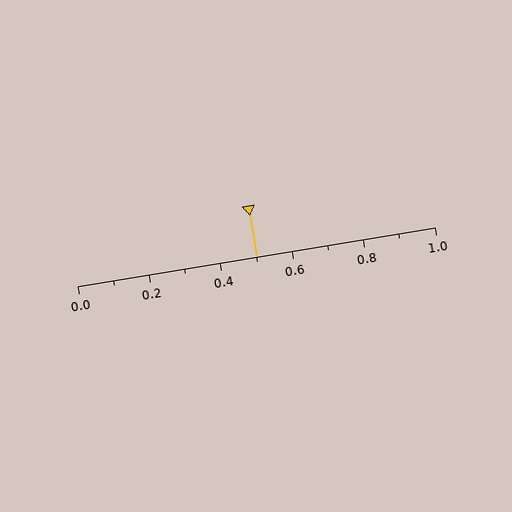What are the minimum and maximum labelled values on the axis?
The axis runs from 0.0 to 1.0.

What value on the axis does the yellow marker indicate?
The marker indicates approximately 0.5.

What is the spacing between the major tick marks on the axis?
The major ticks are spaced 0.2 apart.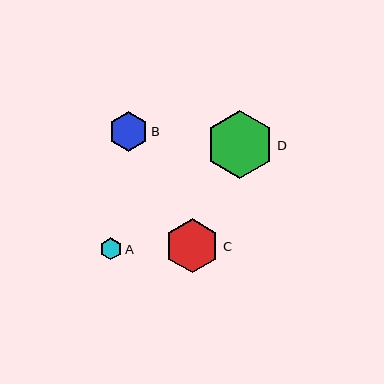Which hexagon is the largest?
Hexagon D is the largest with a size of approximately 68 pixels.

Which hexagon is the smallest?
Hexagon A is the smallest with a size of approximately 22 pixels.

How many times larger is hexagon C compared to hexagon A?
Hexagon C is approximately 2.5 times the size of hexagon A.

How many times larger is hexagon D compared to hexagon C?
Hexagon D is approximately 1.3 times the size of hexagon C.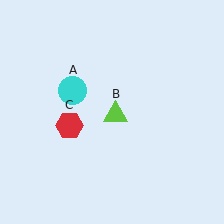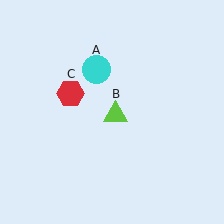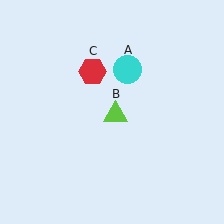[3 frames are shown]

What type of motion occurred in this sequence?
The cyan circle (object A), red hexagon (object C) rotated clockwise around the center of the scene.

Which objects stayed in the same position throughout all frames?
Lime triangle (object B) remained stationary.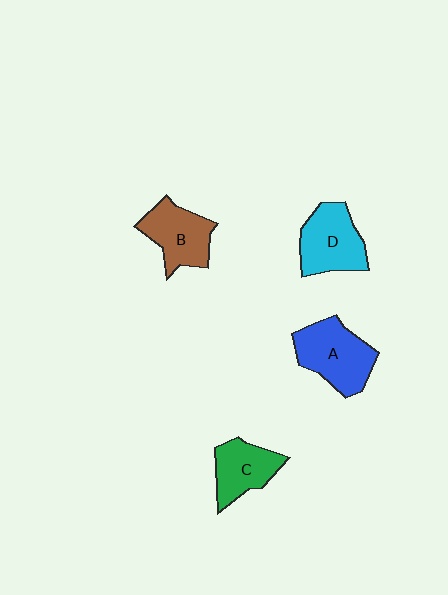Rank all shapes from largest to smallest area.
From largest to smallest: A (blue), D (cyan), B (brown), C (green).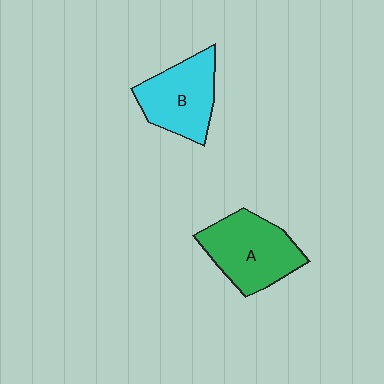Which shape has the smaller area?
Shape B (cyan).